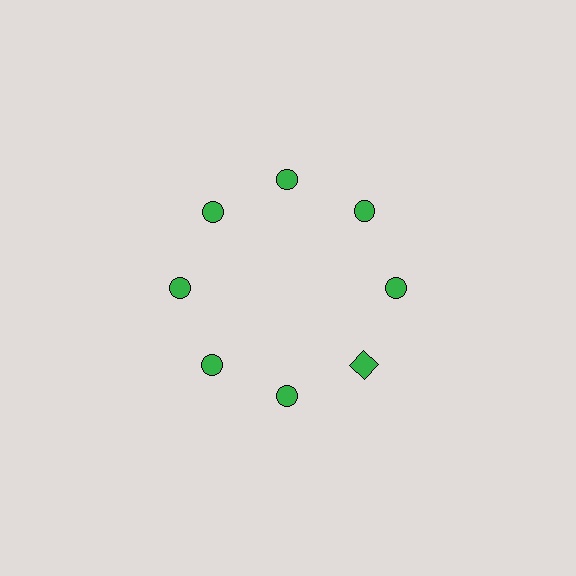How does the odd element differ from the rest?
It has a different shape: square instead of circle.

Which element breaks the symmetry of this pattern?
The green square at roughly the 4 o'clock position breaks the symmetry. All other shapes are green circles.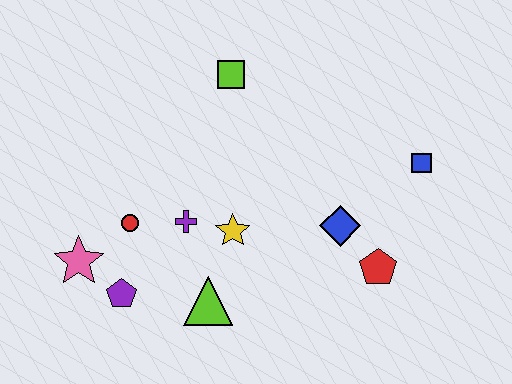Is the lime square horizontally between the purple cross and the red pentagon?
Yes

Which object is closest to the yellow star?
The purple cross is closest to the yellow star.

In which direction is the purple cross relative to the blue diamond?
The purple cross is to the left of the blue diamond.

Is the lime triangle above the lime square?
No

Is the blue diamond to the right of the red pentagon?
No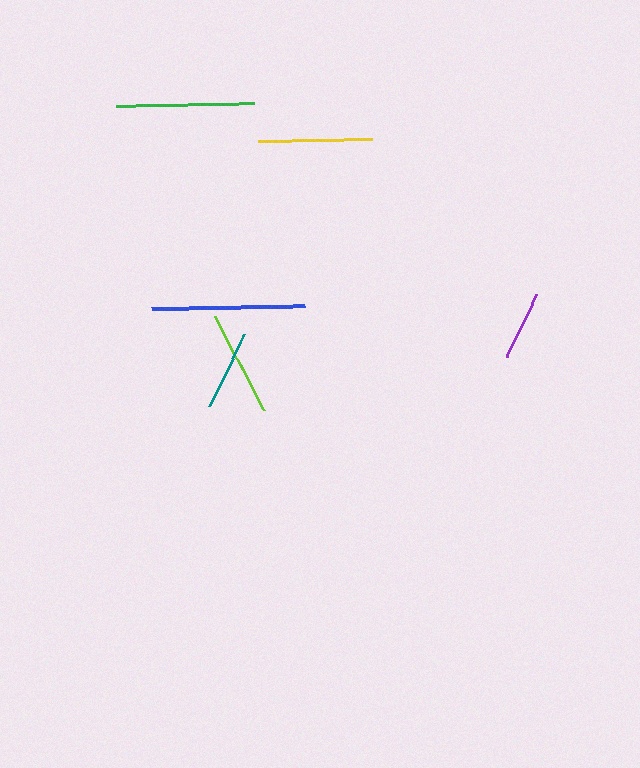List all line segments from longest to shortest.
From longest to shortest: blue, green, yellow, lime, teal, purple.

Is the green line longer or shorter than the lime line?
The green line is longer than the lime line.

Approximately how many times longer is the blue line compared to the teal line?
The blue line is approximately 1.9 times the length of the teal line.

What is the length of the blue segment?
The blue segment is approximately 153 pixels long.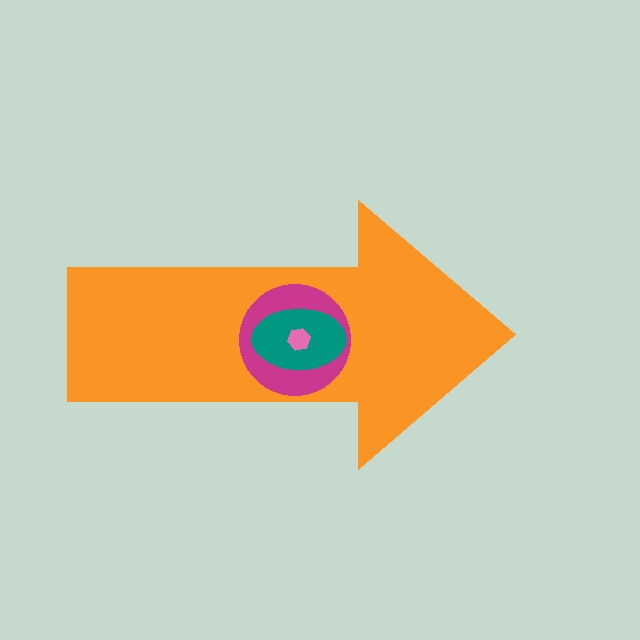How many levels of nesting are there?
4.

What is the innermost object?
The pink hexagon.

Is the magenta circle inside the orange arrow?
Yes.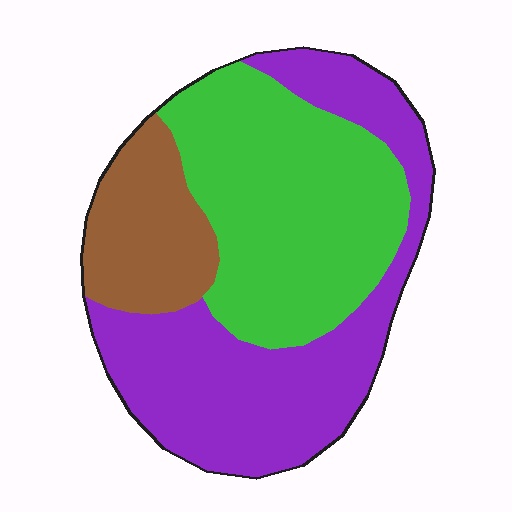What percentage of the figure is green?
Green covers 41% of the figure.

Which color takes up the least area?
Brown, at roughly 15%.